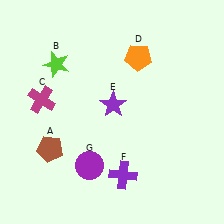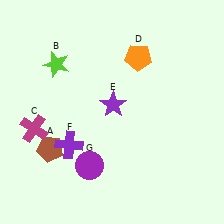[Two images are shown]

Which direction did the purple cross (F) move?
The purple cross (F) moved left.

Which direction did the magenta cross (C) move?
The magenta cross (C) moved down.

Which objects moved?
The objects that moved are: the magenta cross (C), the purple cross (F).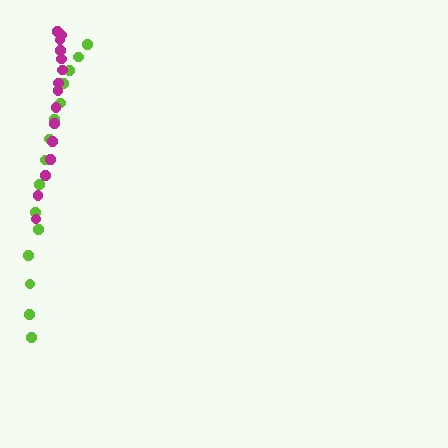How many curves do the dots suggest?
There are 2 distinct paths.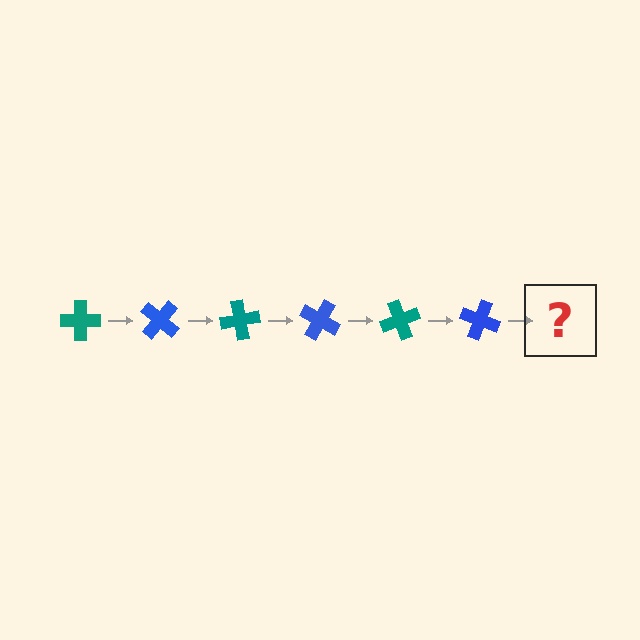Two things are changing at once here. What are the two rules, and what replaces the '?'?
The two rules are that it rotates 40 degrees each step and the color cycles through teal and blue. The '?' should be a teal cross, rotated 240 degrees from the start.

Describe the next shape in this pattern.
It should be a teal cross, rotated 240 degrees from the start.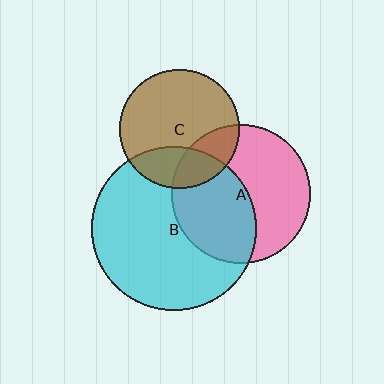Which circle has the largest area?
Circle B (cyan).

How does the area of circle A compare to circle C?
Approximately 1.4 times.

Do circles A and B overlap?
Yes.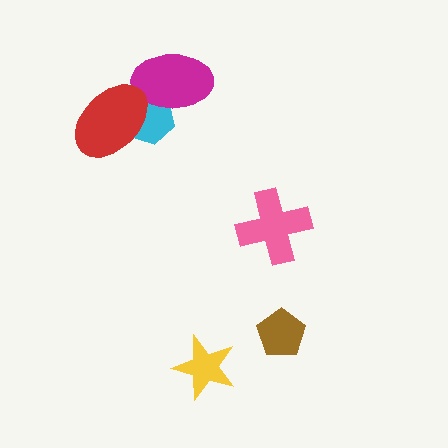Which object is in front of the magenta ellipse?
The red ellipse is in front of the magenta ellipse.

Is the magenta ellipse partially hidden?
Yes, it is partially covered by another shape.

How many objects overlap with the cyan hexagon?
2 objects overlap with the cyan hexagon.